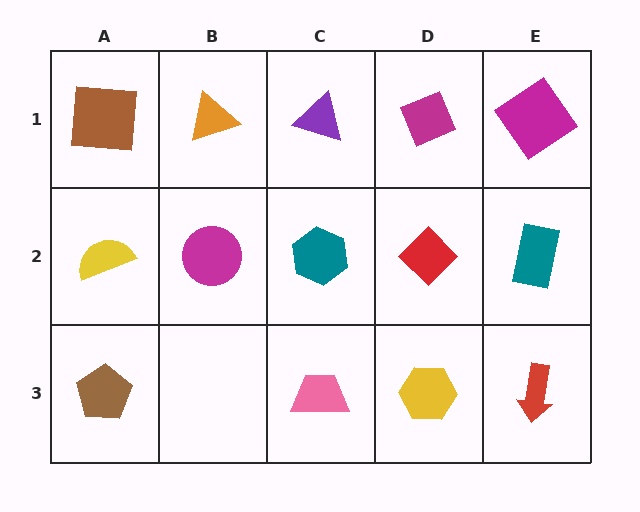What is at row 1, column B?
An orange triangle.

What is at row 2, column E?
A teal rectangle.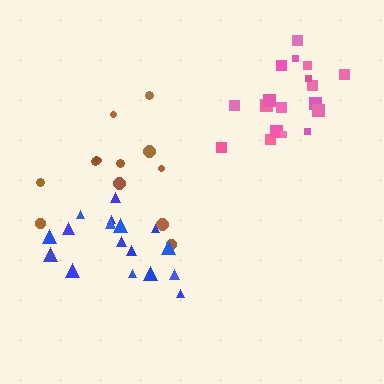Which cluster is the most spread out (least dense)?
Brown.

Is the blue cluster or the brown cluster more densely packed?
Blue.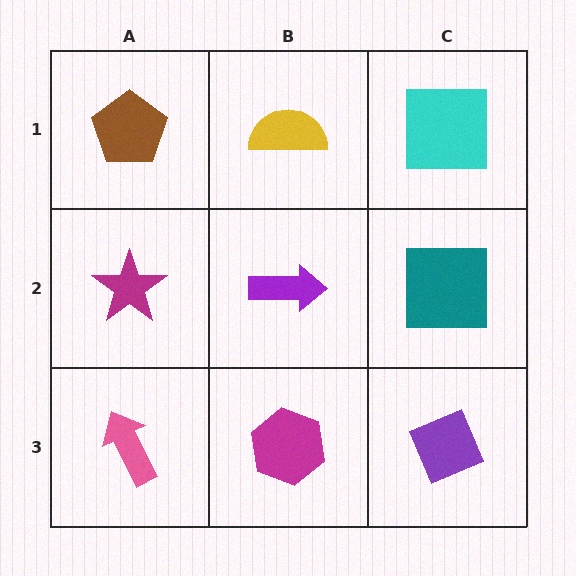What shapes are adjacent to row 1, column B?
A purple arrow (row 2, column B), a brown pentagon (row 1, column A), a cyan square (row 1, column C).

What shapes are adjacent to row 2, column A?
A brown pentagon (row 1, column A), a pink arrow (row 3, column A), a purple arrow (row 2, column B).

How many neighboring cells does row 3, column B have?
3.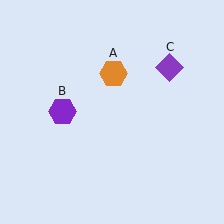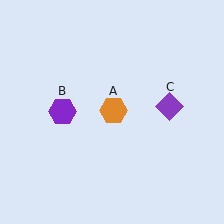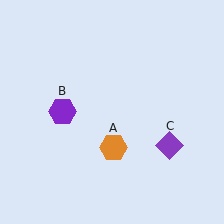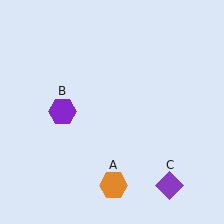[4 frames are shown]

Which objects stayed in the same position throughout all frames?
Purple hexagon (object B) remained stationary.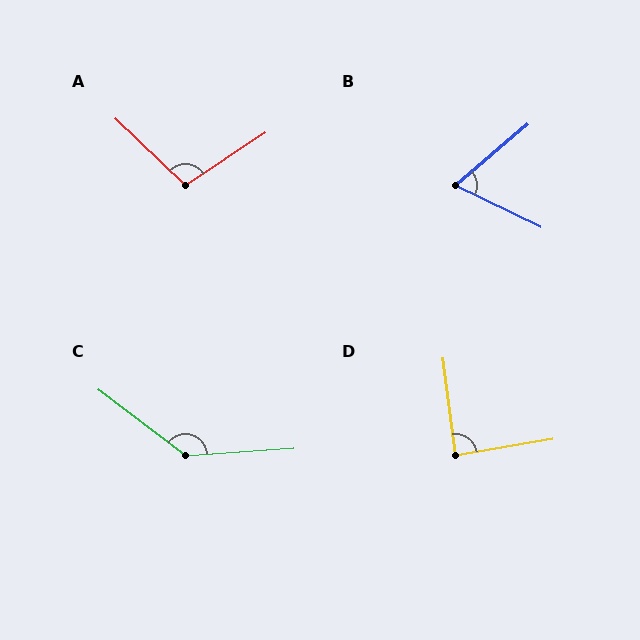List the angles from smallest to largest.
B (66°), D (88°), A (103°), C (139°).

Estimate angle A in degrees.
Approximately 103 degrees.